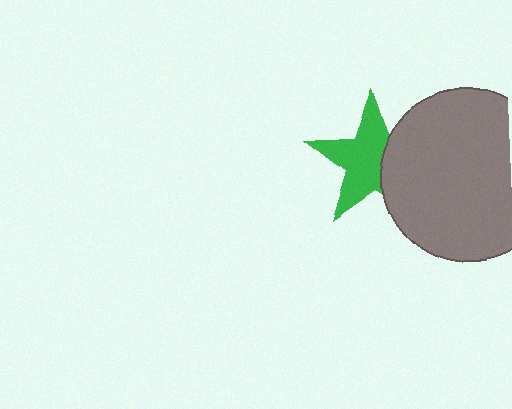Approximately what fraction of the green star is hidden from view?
Roughly 35% of the green star is hidden behind the gray circle.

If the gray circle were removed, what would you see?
You would see the complete green star.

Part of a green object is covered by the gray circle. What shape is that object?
It is a star.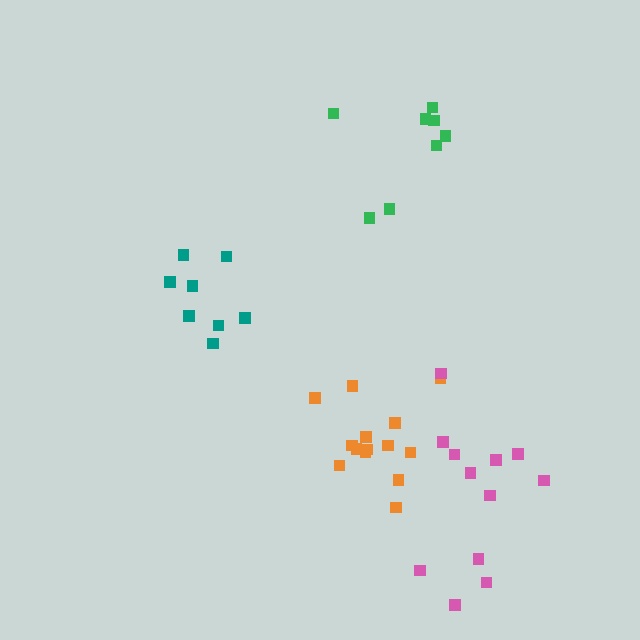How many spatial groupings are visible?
There are 4 spatial groupings.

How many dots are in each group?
Group 1: 8 dots, Group 2: 14 dots, Group 3: 12 dots, Group 4: 8 dots (42 total).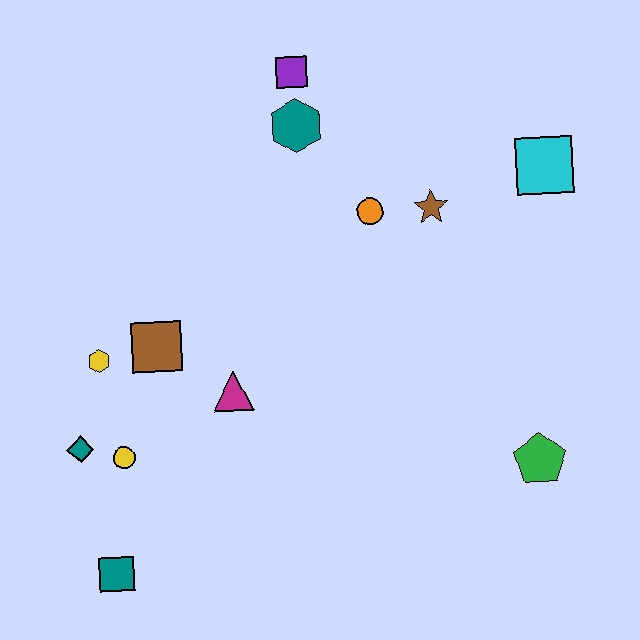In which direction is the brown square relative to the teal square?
The brown square is above the teal square.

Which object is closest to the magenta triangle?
The brown square is closest to the magenta triangle.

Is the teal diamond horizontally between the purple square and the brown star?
No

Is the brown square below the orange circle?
Yes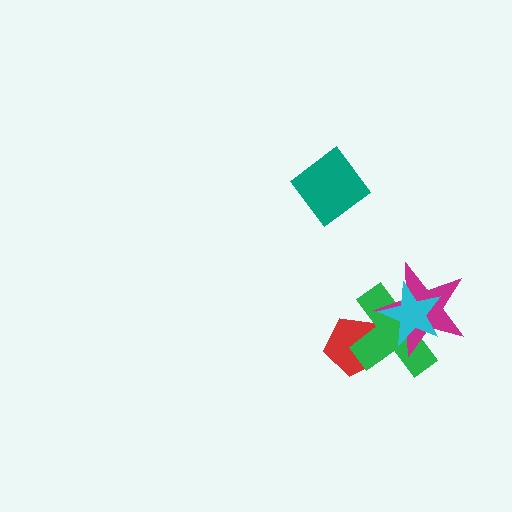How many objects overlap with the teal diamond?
0 objects overlap with the teal diamond.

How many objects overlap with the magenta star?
2 objects overlap with the magenta star.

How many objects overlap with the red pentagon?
1 object overlaps with the red pentagon.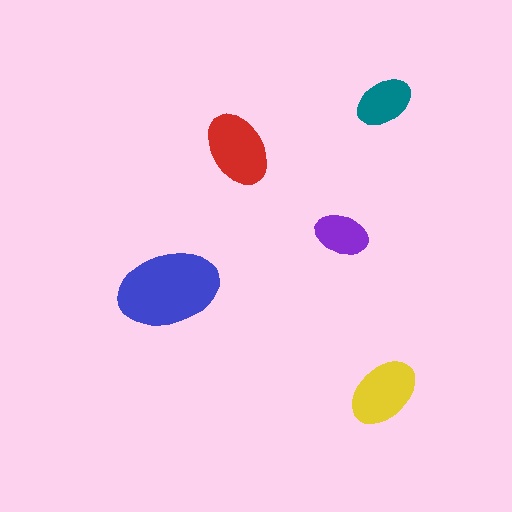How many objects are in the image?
There are 5 objects in the image.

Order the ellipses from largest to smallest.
the blue one, the red one, the yellow one, the teal one, the purple one.